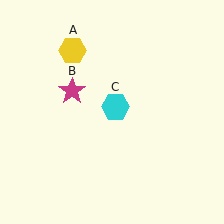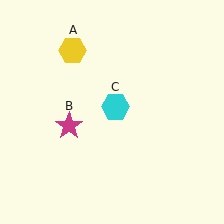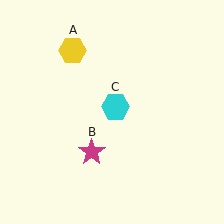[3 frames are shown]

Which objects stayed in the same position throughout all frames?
Yellow hexagon (object A) and cyan hexagon (object C) remained stationary.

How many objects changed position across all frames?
1 object changed position: magenta star (object B).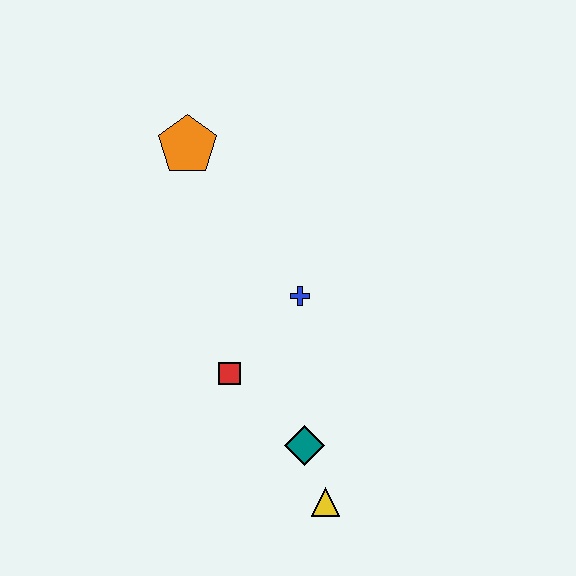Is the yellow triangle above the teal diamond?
No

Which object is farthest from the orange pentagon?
The yellow triangle is farthest from the orange pentagon.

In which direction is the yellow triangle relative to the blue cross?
The yellow triangle is below the blue cross.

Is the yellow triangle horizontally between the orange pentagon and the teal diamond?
No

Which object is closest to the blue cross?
The red square is closest to the blue cross.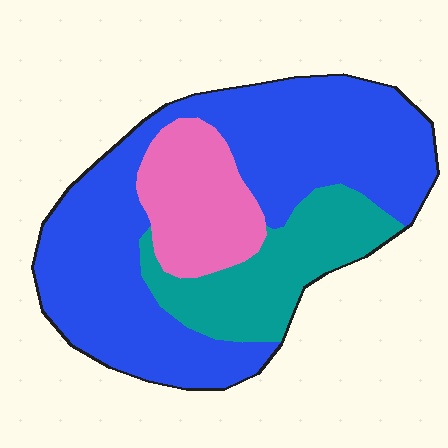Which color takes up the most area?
Blue, at roughly 60%.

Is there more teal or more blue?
Blue.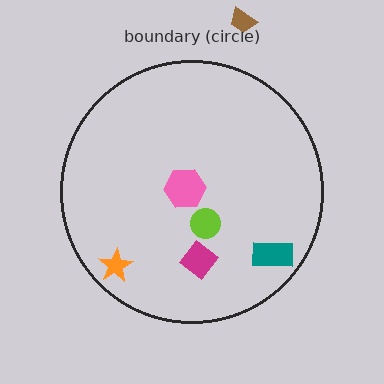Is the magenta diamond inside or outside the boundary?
Inside.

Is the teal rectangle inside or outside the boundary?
Inside.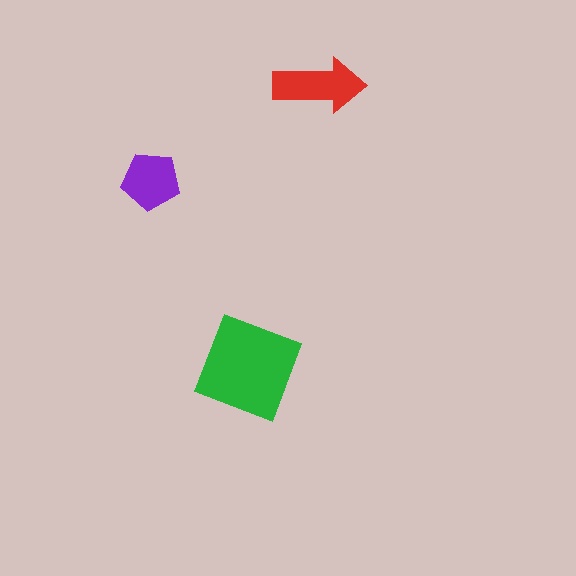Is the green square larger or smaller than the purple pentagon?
Larger.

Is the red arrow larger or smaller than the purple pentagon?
Larger.